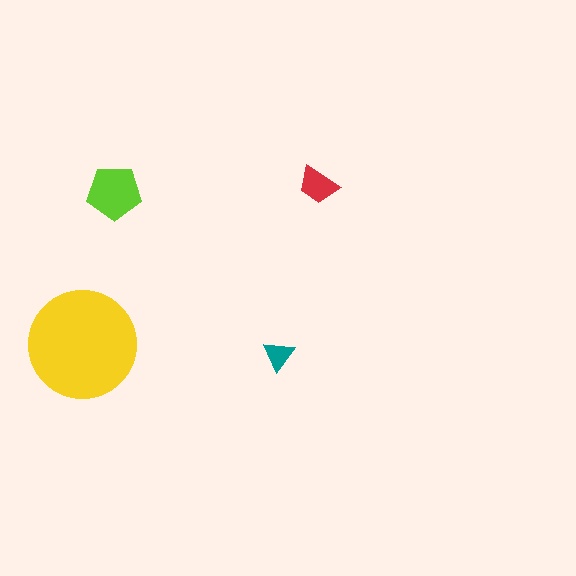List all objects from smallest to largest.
The teal triangle, the red trapezoid, the lime pentagon, the yellow circle.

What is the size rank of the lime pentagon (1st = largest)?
2nd.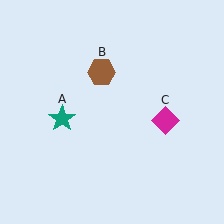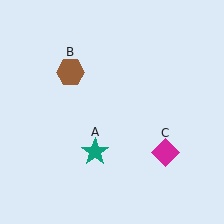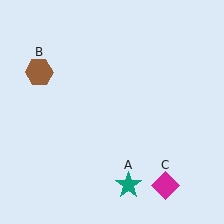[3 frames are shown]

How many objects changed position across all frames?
3 objects changed position: teal star (object A), brown hexagon (object B), magenta diamond (object C).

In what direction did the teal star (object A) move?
The teal star (object A) moved down and to the right.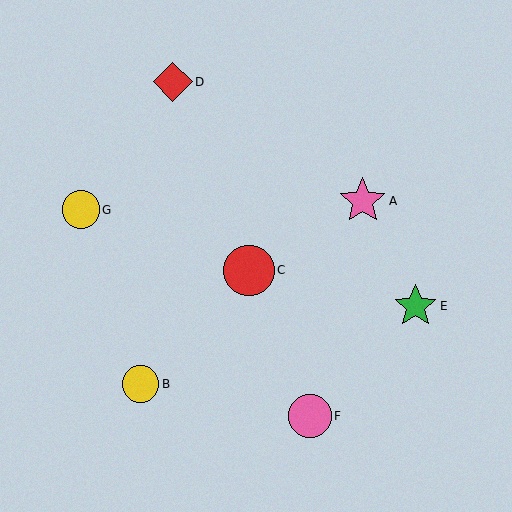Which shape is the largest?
The red circle (labeled C) is the largest.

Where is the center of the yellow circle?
The center of the yellow circle is at (81, 210).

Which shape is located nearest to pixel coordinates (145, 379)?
The yellow circle (labeled B) at (140, 384) is nearest to that location.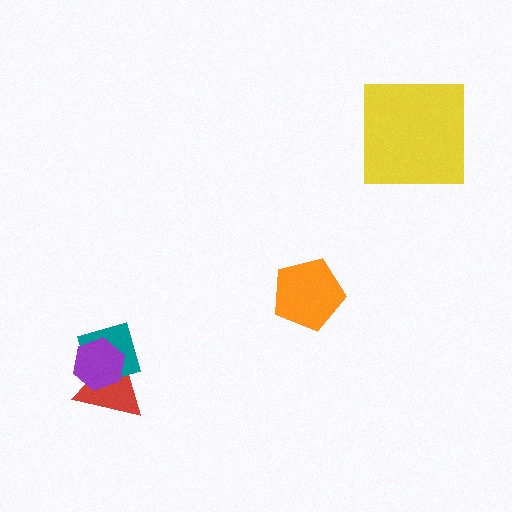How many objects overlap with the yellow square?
0 objects overlap with the yellow square.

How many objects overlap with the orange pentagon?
0 objects overlap with the orange pentagon.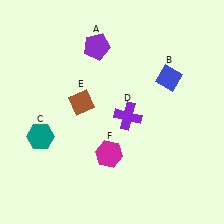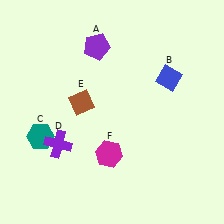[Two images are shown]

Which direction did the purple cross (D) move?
The purple cross (D) moved left.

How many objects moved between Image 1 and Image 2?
1 object moved between the two images.